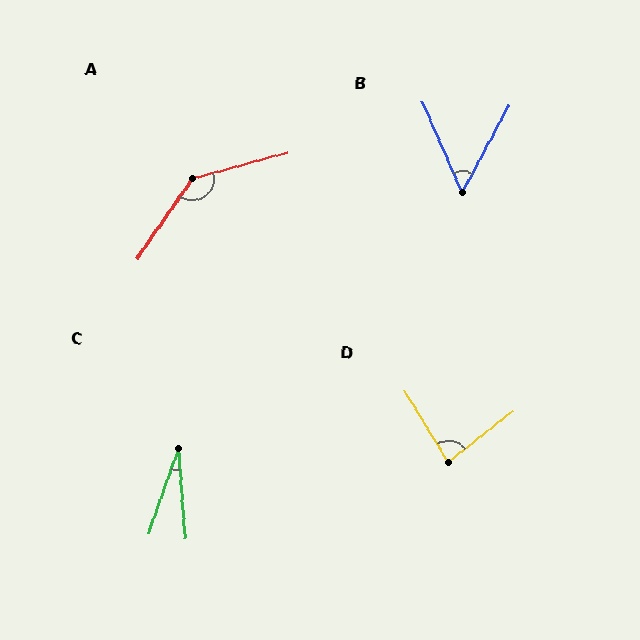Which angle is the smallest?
C, at approximately 23 degrees.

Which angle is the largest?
A, at approximately 140 degrees.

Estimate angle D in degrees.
Approximately 82 degrees.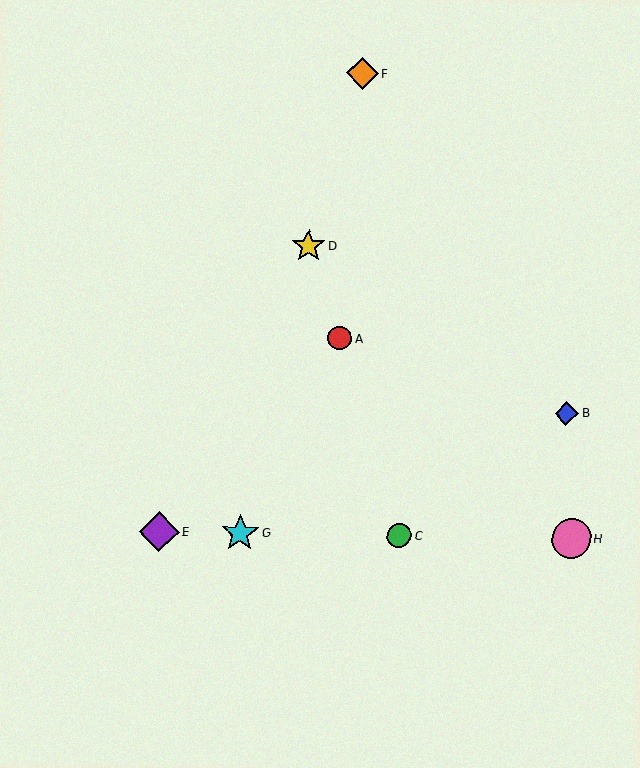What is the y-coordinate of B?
Object B is at y≈414.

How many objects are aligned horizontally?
4 objects (C, E, G, H) are aligned horizontally.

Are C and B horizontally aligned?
No, C is at y≈536 and B is at y≈414.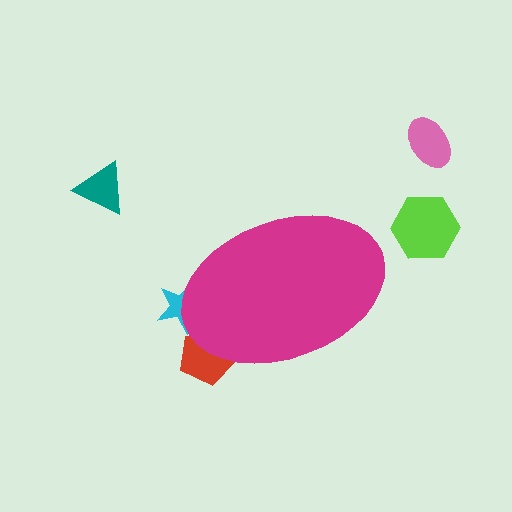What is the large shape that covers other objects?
A magenta ellipse.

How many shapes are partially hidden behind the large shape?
2 shapes are partially hidden.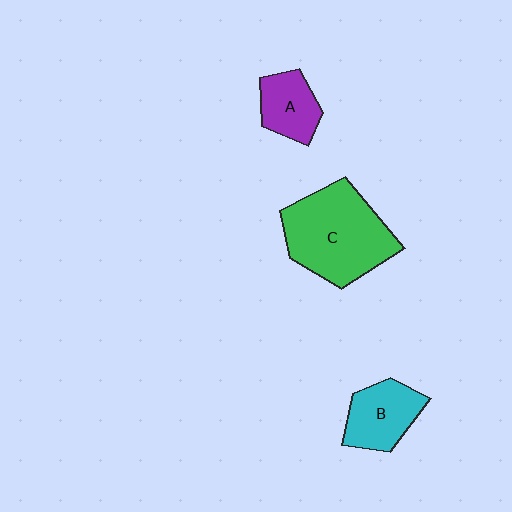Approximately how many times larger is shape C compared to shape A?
Approximately 2.4 times.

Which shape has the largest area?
Shape C (green).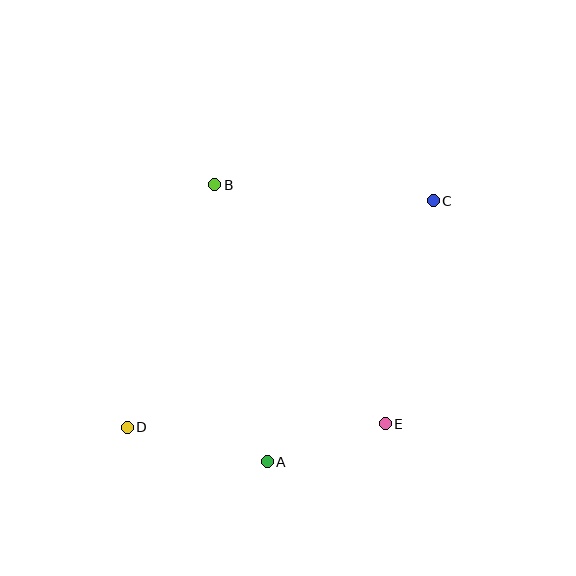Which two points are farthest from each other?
Points C and D are farthest from each other.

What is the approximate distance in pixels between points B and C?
The distance between B and C is approximately 219 pixels.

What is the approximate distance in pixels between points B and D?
The distance between B and D is approximately 257 pixels.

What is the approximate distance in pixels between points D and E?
The distance between D and E is approximately 258 pixels.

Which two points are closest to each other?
Points A and E are closest to each other.